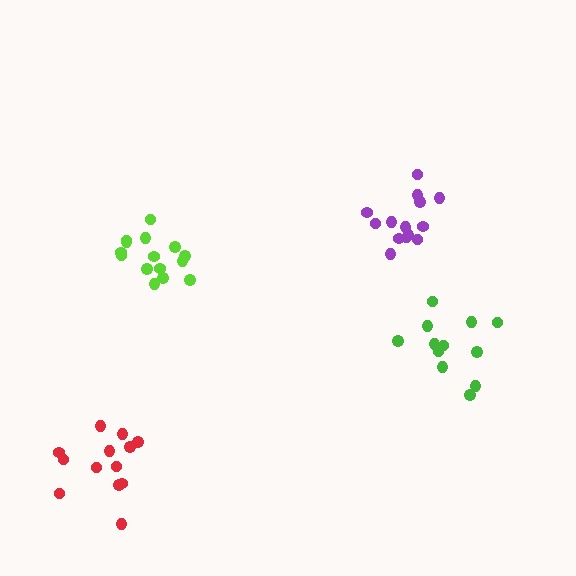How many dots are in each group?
Group 1: 15 dots, Group 2: 13 dots, Group 3: 14 dots, Group 4: 12 dots (54 total).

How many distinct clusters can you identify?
There are 4 distinct clusters.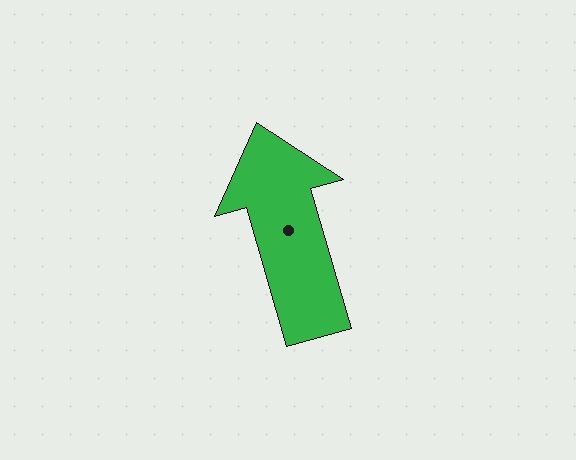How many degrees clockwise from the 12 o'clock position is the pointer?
Approximately 344 degrees.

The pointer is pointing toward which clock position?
Roughly 11 o'clock.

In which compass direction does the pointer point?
North.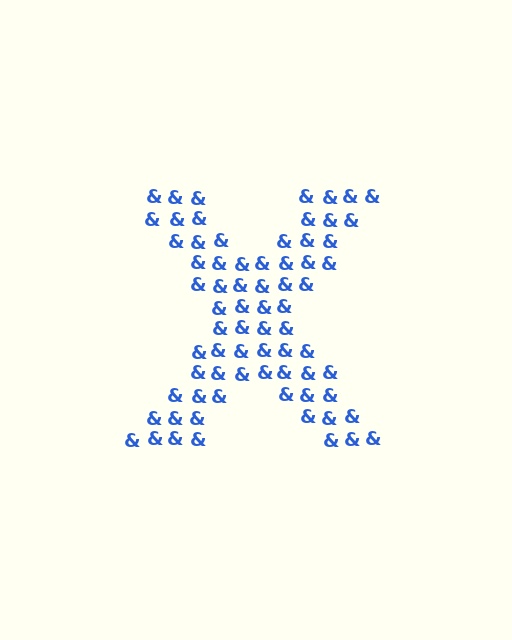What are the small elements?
The small elements are ampersands.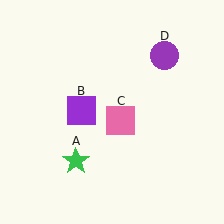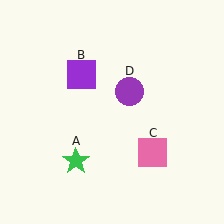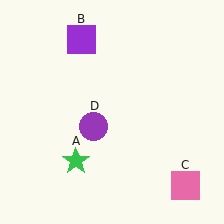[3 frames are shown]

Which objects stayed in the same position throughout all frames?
Green star (object A) remained stationary.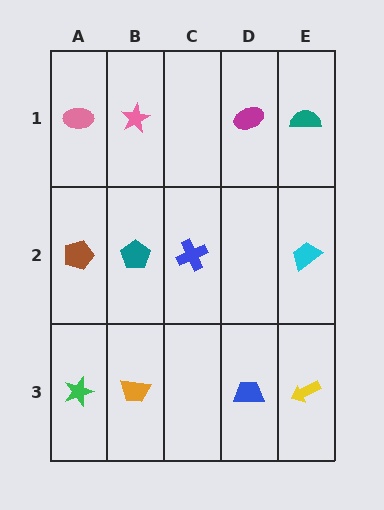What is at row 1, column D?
A magenta ellipse.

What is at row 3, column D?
A blue trapezoid.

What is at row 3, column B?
An orange trapezoid.